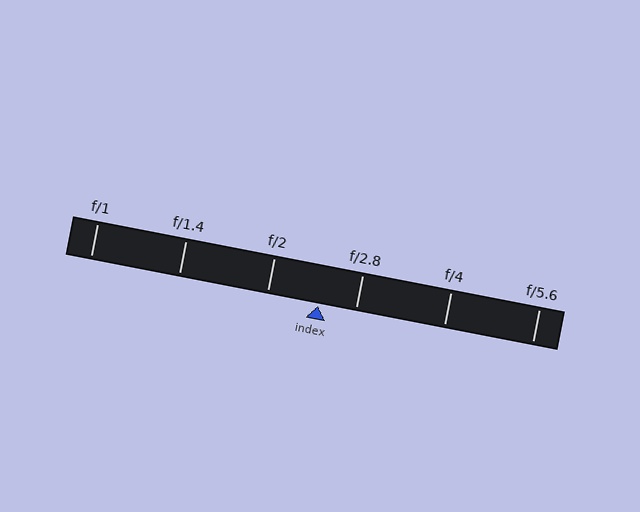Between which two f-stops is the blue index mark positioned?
The index mark is between f/2 and f/2.8.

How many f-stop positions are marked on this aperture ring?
There are 6 f-stop positions marked.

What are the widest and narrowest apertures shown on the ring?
The widest aperture shown is f/1 and the narrowest is f/5.6.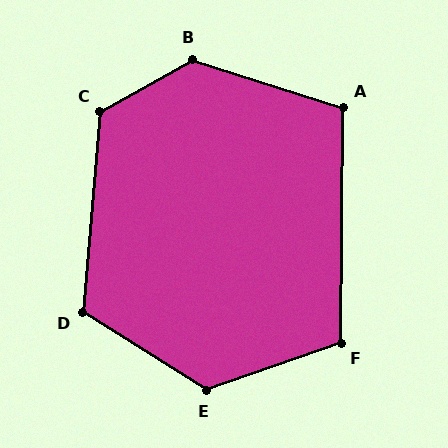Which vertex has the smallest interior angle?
A, at approximately 107 degrees.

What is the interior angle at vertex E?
Approximately 129 degrees (obtuse).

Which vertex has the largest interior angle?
B, at approximately 133 degrees.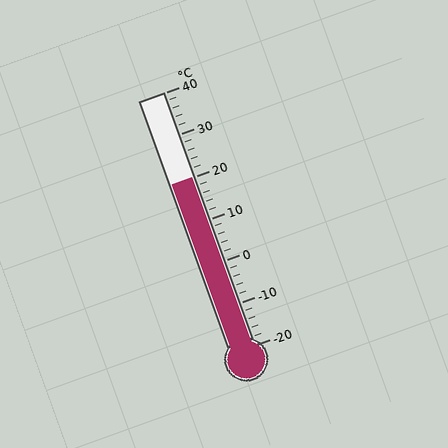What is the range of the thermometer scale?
The thermometer scale ranges from -20°C to 40°C.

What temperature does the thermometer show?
The thermometer shows approximately 20°C.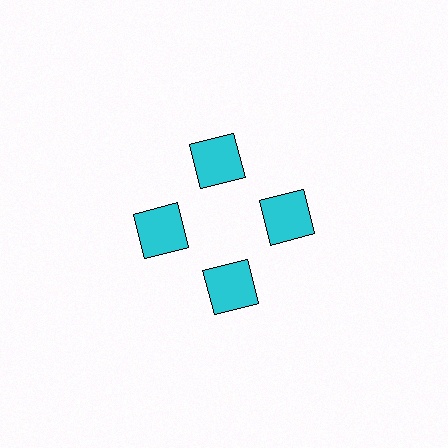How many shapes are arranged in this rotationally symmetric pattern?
There are 4 shapes, arranged in 4 groups of 1.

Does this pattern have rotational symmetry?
Yes, this pattern has 4-fold rotational symmetry. It looks the same after rotating 90 degrees around the center.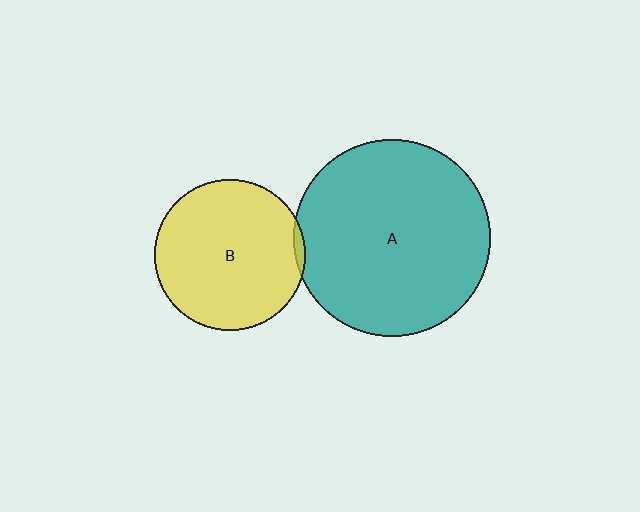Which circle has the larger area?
Circle A (teal).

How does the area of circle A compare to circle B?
Approximately 1.7 times.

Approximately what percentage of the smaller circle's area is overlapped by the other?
Approximately 5%.